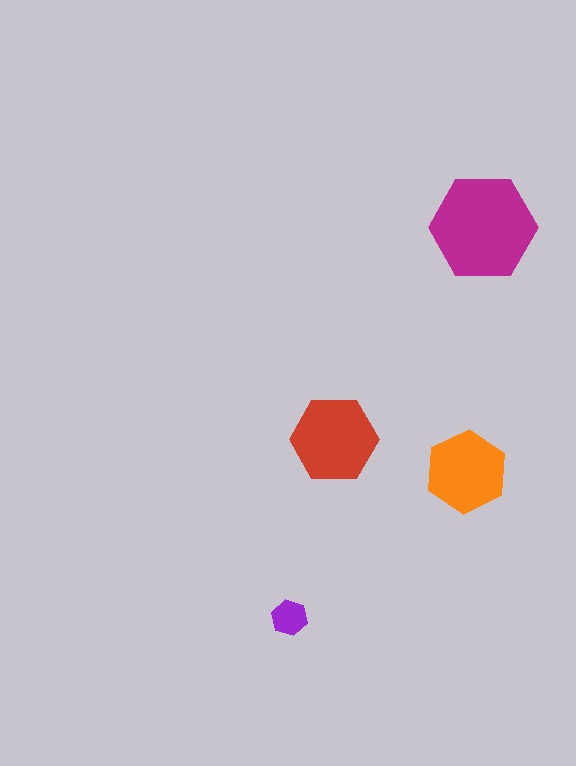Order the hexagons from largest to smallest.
the magenta one, the red one, the orange one, the purple one.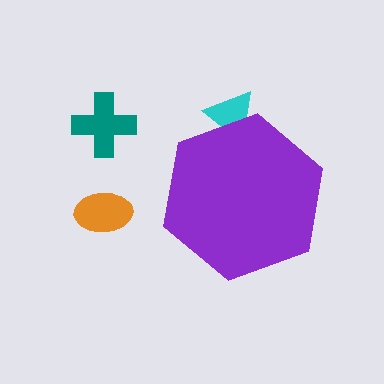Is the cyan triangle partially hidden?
Yes, the cyan triangle is partially hidden behind the purple hexagon.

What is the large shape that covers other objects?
A purple hexagon.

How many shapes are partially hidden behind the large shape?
1 shape is partially hidden.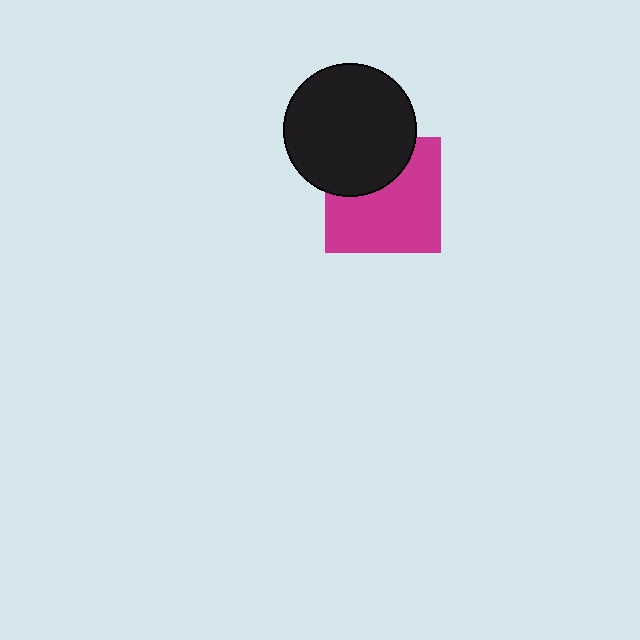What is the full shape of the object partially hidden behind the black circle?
The partially hidden object is a magenta square.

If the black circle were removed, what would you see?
You would see the complete magenta square.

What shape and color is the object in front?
The object in front is a black circle.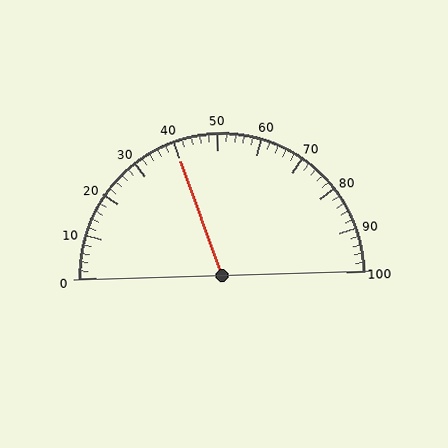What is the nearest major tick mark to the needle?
The nearest major tick mark is 40.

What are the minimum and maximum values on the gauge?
The gauge ranges from 0 to 100.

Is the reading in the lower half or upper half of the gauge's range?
The reading is in the lower half of the range (0 to 100).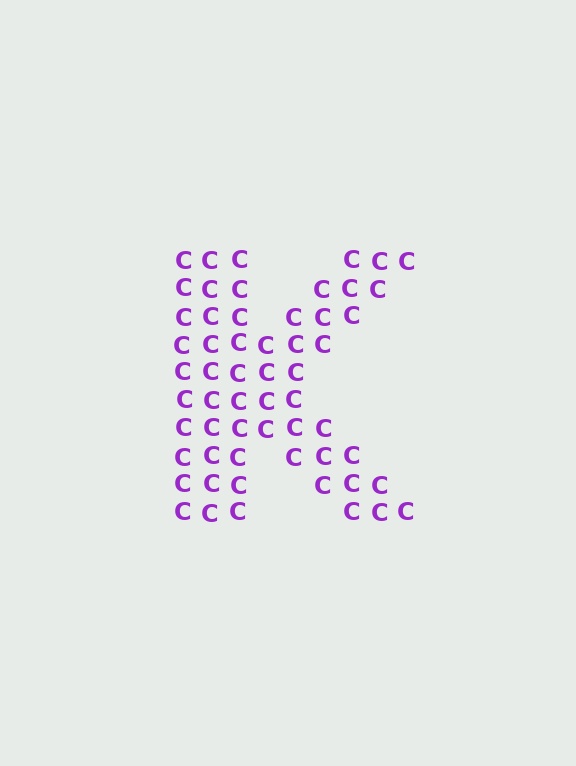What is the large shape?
The large shape is the letter K.